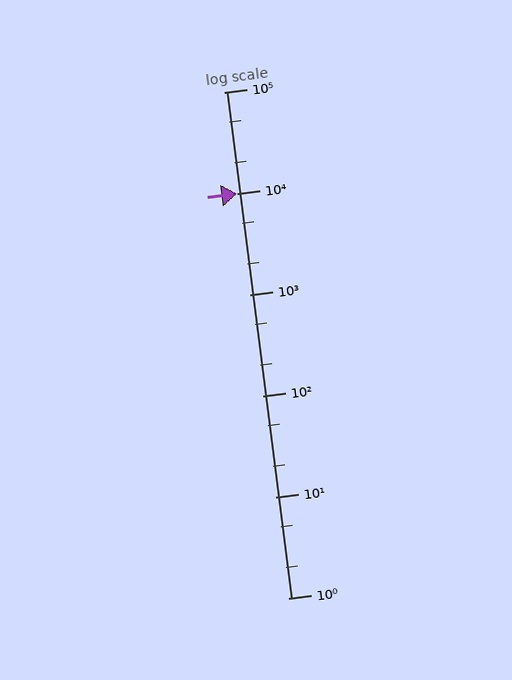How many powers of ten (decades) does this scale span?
The scale spans 5 decades, from 1 to 100000.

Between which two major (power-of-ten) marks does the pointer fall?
The pointer is between 10000 and 100000.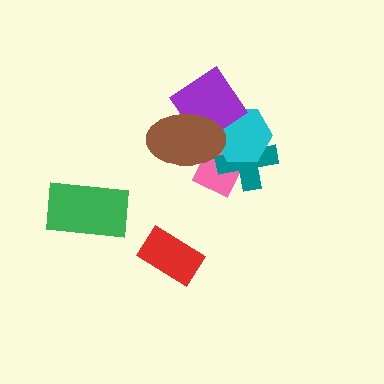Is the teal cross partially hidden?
Yes, it is partially covered by another shape.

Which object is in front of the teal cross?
The cyan hexagon is in front of the teal cross.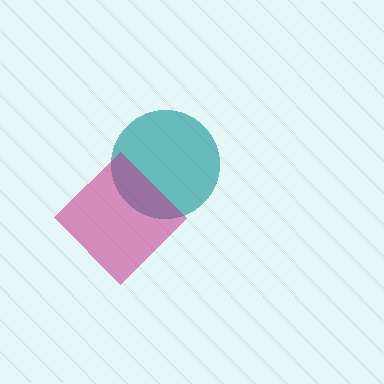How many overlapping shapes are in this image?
There are 2 overlapping shapes in the image.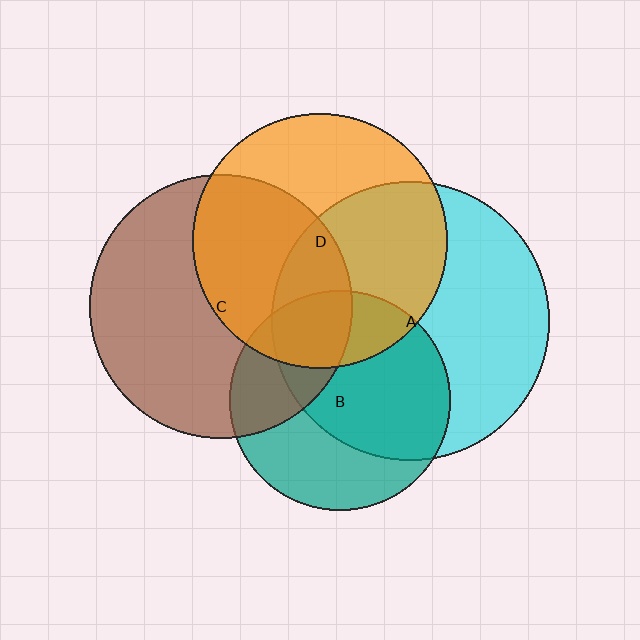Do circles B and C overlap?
Yes.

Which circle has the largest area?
Circle A (cyan).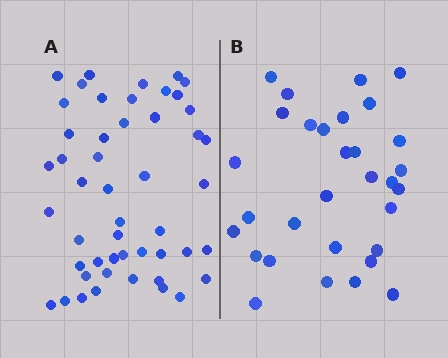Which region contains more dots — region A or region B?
Region A (the left region) has more dots.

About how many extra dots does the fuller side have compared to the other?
Region A has approximately 20 more dots than region B.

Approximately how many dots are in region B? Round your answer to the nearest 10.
About 30 dots. (The exact count is 31, which rounds to 30.)